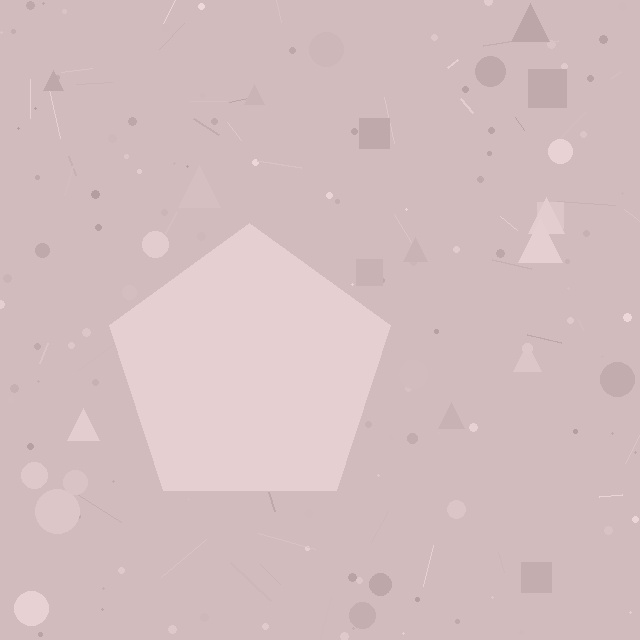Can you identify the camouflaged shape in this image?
The camouflaged shape is a pentagon.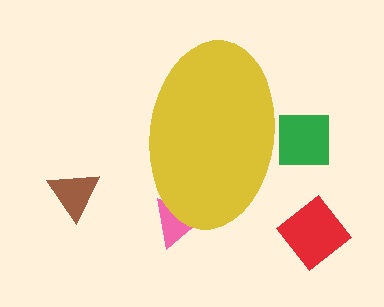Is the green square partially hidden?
Yes, the green square is partially hidden behind the yellow ellipse.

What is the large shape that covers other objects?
A yellow ellipse.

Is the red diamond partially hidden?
No, the red diamond is fully visible.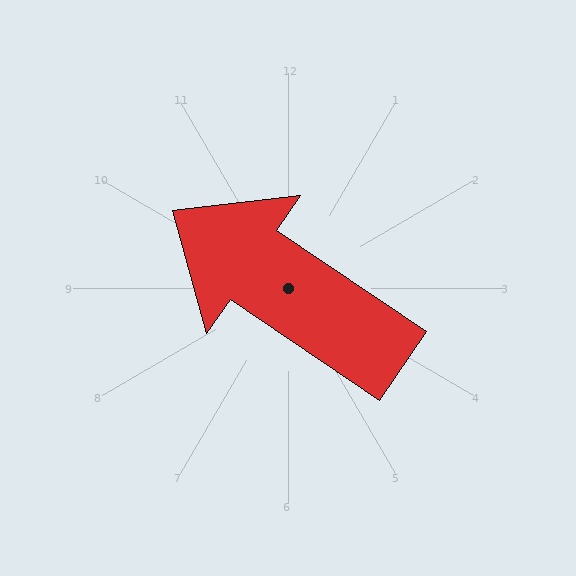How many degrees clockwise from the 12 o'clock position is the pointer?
Approximately 304 degrees.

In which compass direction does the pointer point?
Northwest.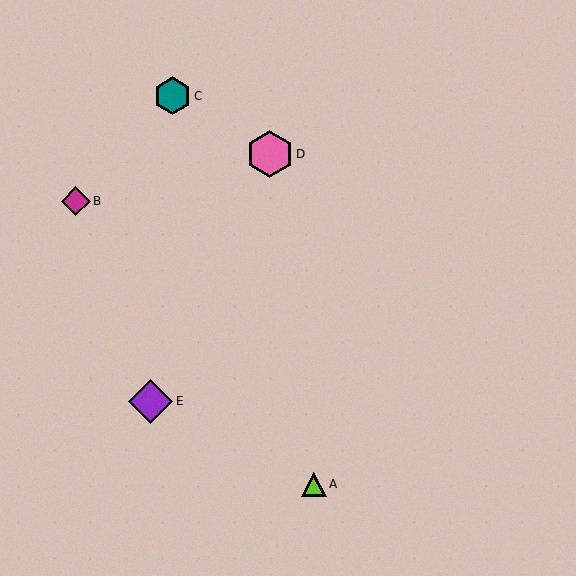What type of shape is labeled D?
Shape D is a pink hexagon.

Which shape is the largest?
The pink hexagon (labeled D) is the largest.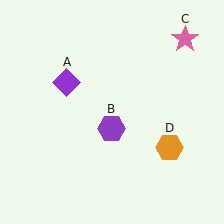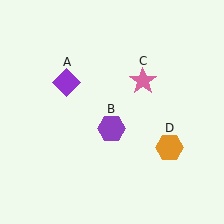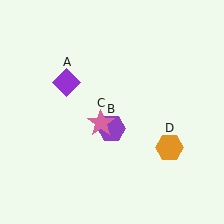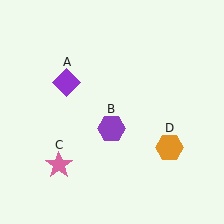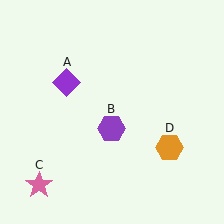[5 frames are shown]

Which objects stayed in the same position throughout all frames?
Purple diamond (object A) and purple hexagon (object B) and orange hexagon (object D) remained stationary.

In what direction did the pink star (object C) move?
The pink star (object C) moved down and to the left.